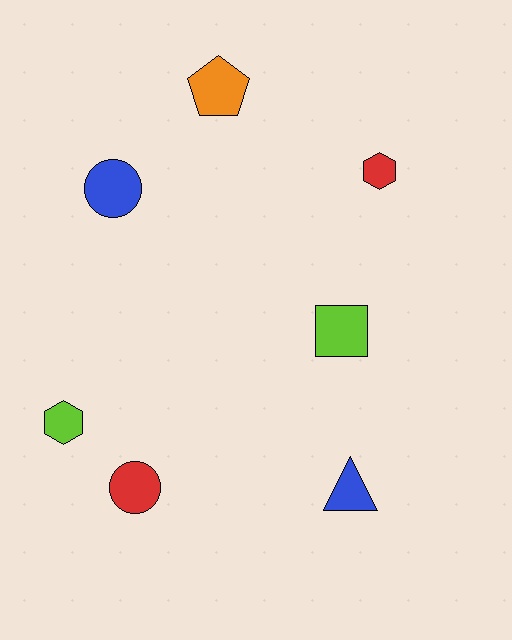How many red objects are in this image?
There are 2 red objects.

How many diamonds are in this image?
There are no diamonds.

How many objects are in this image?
There are 7 objects.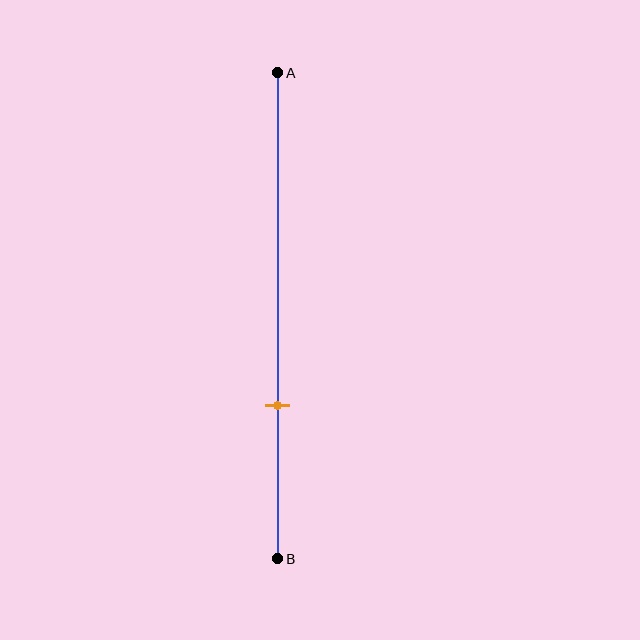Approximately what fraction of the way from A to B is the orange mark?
The orange mark is approximately 70% of the way from A to B.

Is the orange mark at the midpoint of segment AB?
No, the mark is at about 70% from A, not at the 50% midpoint.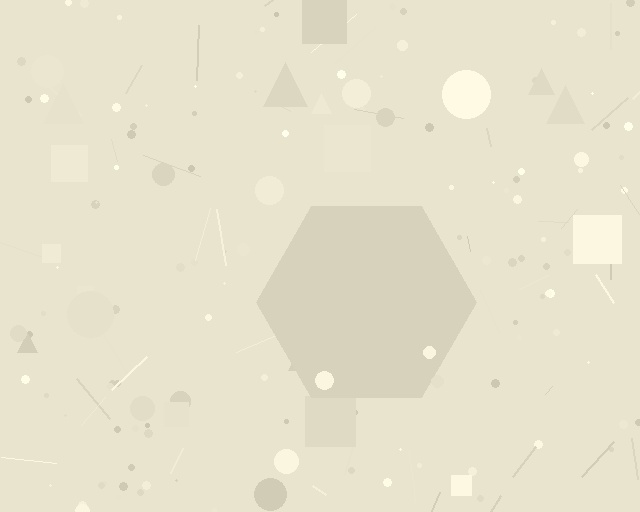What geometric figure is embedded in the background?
A hexagon is embedded in the background.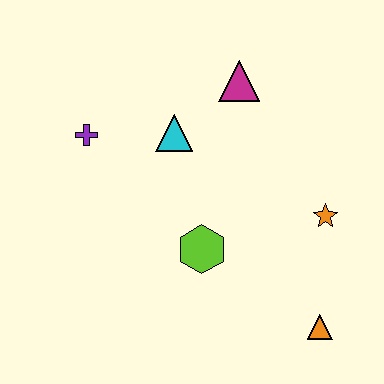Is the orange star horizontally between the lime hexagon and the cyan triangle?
No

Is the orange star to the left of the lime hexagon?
No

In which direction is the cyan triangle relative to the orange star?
The cyan triangle is to the left of the orange star.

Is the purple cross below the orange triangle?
No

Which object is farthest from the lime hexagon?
The magenta triangle is farthest from the lime hexagon.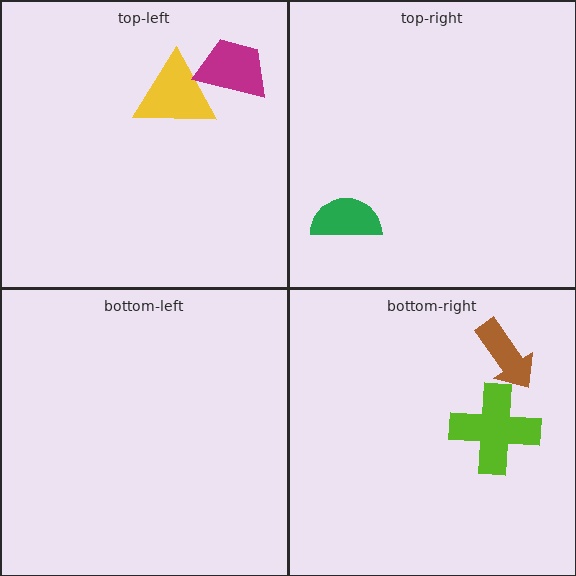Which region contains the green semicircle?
The top-right region.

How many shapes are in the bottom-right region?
2.